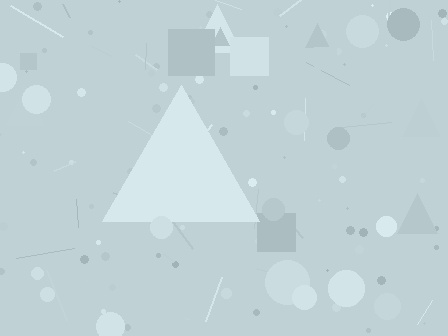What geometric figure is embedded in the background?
A triangle is embedded in the background.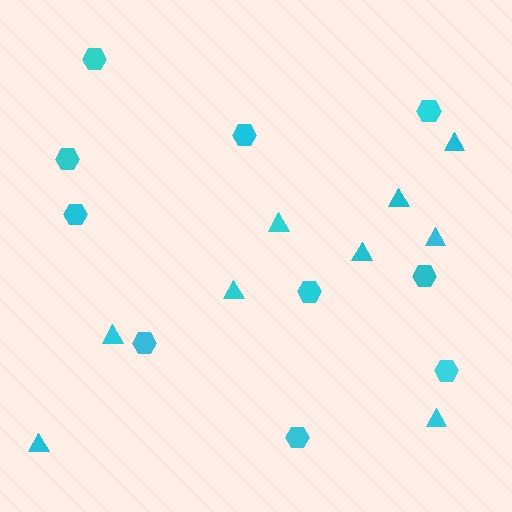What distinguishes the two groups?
There are 2 groups: one group of hexagons (10) and one group of triangles (9).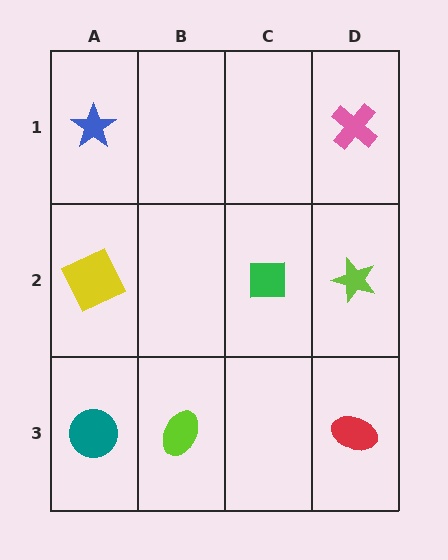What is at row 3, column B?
A lime ellipse.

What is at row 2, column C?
A green square.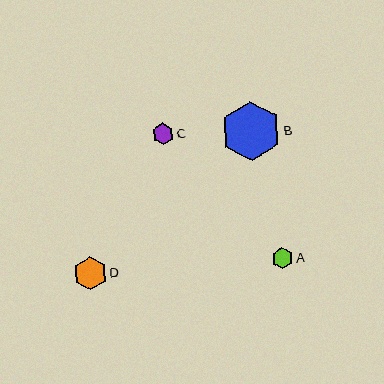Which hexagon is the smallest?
Hexagon A is the smallest with a size of approximately 21 pixels.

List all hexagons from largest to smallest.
From largest to smallest: B, D, C, A.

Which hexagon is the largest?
Hexagon B is the largest with a size of approximately 60 pixels.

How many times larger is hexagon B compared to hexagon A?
Hexagon B is approximately 2.8 times the size of hexagon A.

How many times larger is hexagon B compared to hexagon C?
Hexagon B is approximately 2.8 times the size of hexagon C.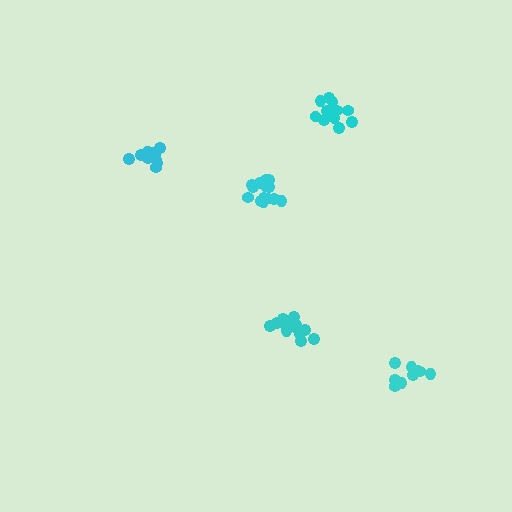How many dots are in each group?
Group 1: 15 dots, Group 2: 14 dots, Group 3: 9 dots, Group 4: 10 dots, Group 5: 11 dots (59 total).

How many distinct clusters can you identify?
There are 5 distinct clusters.